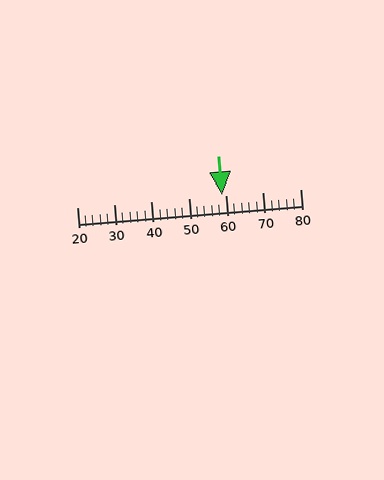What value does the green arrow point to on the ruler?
The green arrow points to approximately 59.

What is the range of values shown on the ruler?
The ruler shows values from 20 to 80.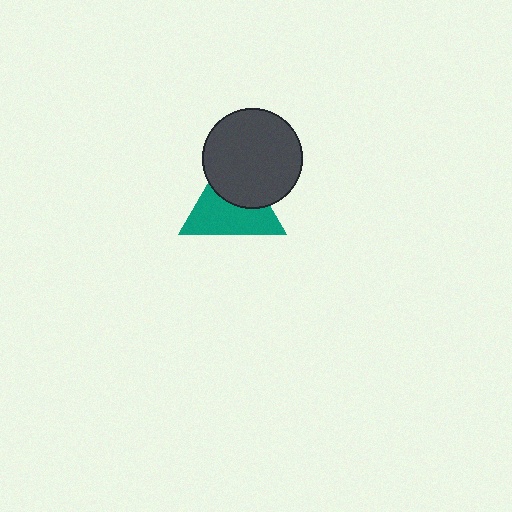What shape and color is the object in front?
The object in front is a dark gray circle.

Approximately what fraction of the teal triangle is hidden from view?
Roughly 41% of the teal triangle is hidden behind the dark gray circle.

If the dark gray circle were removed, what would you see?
You would see the complete teal triangle.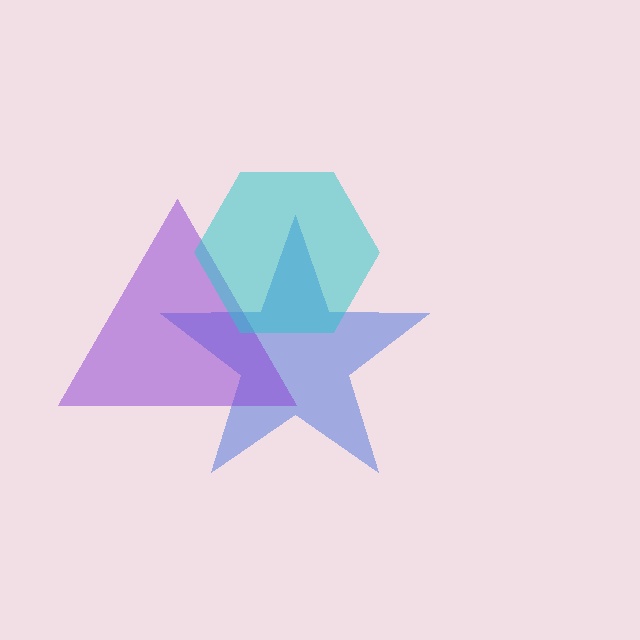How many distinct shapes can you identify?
There are 3 distinct shapes: a blue star, a purple triangle, a cyan hexagon.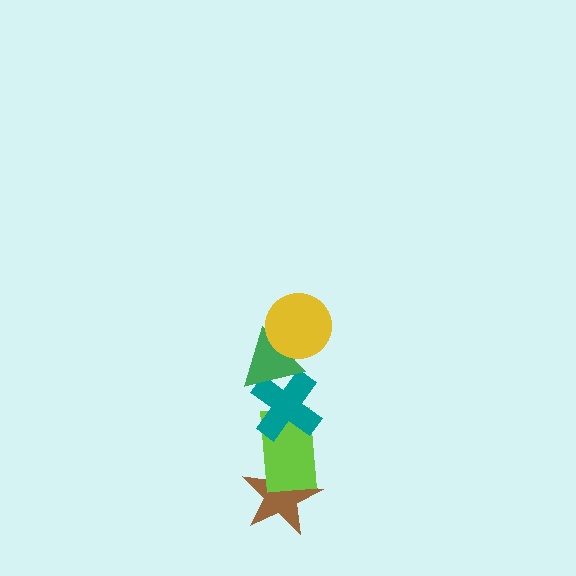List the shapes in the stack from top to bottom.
From top to bottom: the yellow circle, the green triangle, the teal cross, the lime rectangle, the brown star.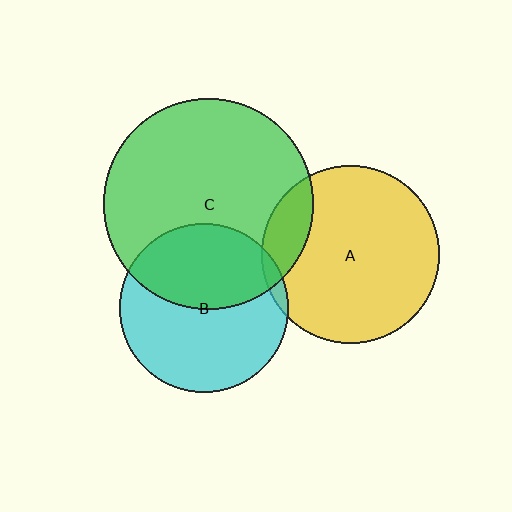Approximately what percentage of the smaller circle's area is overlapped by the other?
Approximately 15%.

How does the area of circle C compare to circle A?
Approximately 1.4 times.